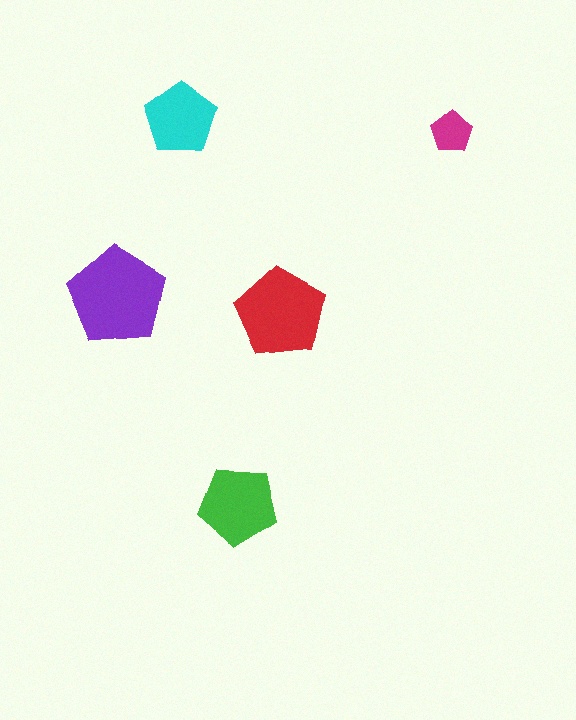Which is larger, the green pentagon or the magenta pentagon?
The green one.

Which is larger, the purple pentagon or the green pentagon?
The purple one.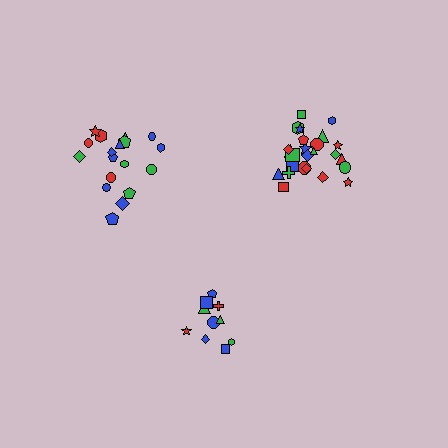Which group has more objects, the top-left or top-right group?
The top-right group.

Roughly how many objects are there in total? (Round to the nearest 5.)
Roughly 55 objects in total.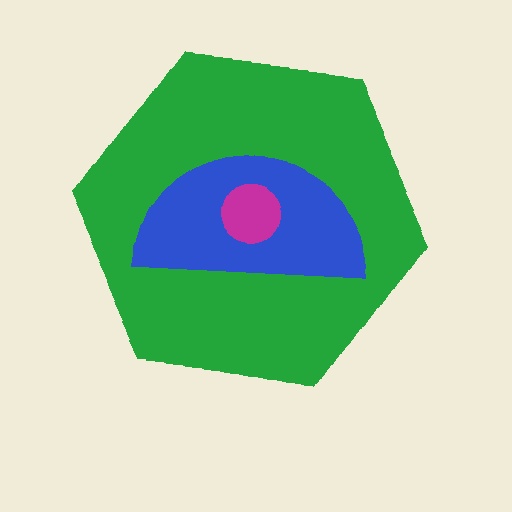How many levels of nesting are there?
3.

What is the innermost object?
The magenta circle.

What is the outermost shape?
The green hexagon.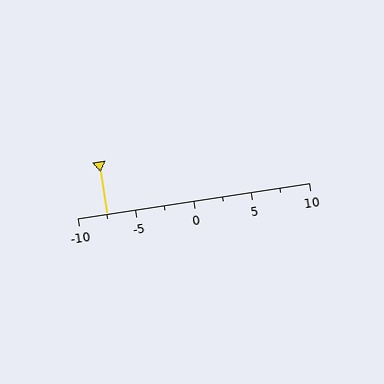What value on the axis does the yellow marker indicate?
The marker indicates approximately -7.5.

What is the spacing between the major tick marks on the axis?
The major ticks are spaced 5 apart.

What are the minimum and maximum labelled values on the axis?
The axis runs from -10 to 10.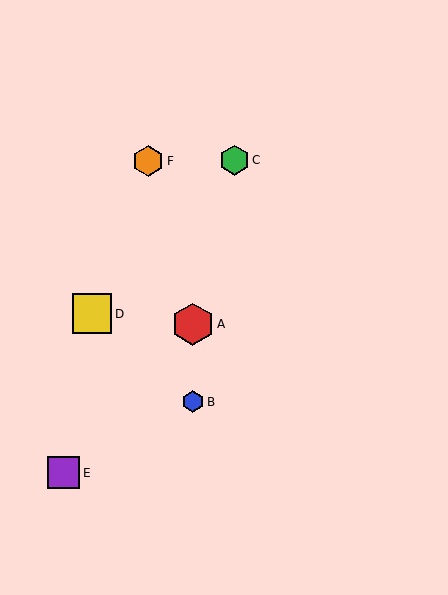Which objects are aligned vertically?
Objects A, B are aligned vertically.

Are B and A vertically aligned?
Yes, both are at x≈193.